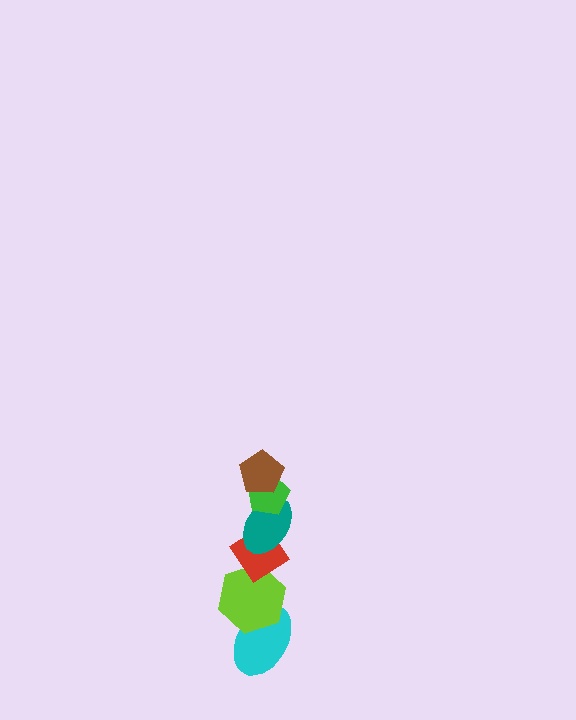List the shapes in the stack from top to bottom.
From top to bottom: the brown pentagon, the green pentagon, the teal ellipse, the red diamond, the lime hexagon, the cyan ellipse.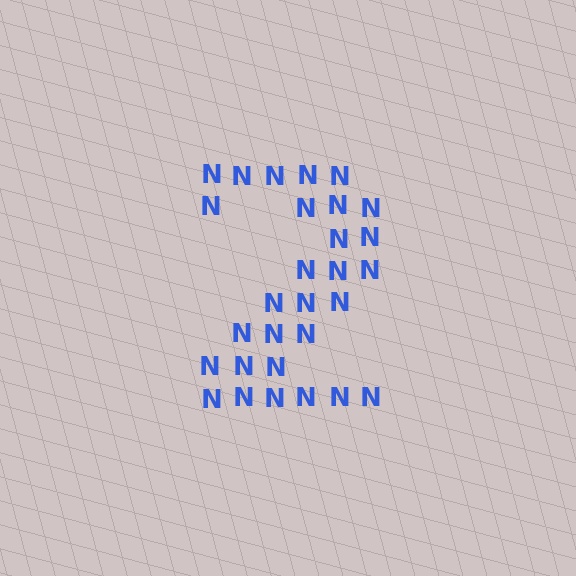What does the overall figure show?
The overall figure shows the digit 2.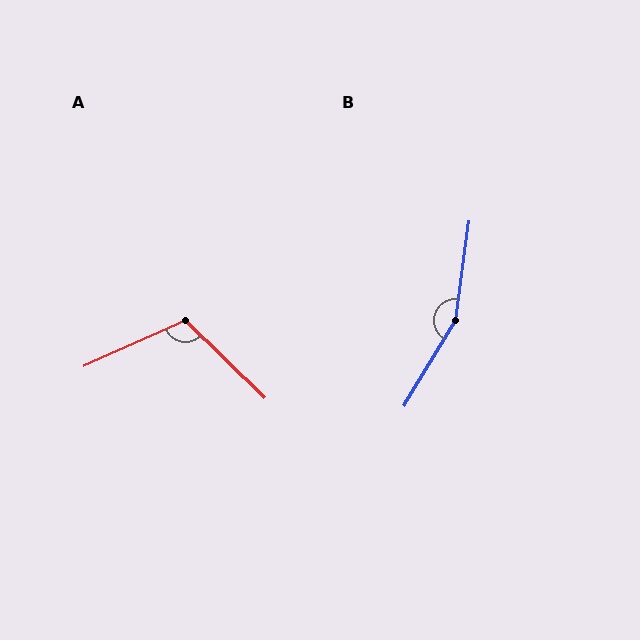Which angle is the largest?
B, at approximately 157 degrees.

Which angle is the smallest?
A, at approximately 112 degrees.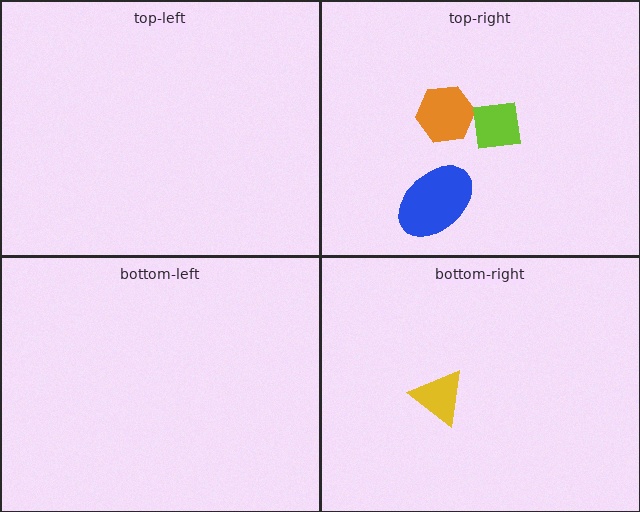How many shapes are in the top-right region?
3.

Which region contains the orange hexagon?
The top-right region.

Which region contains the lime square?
The top-right region.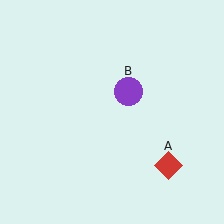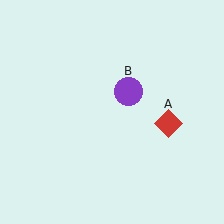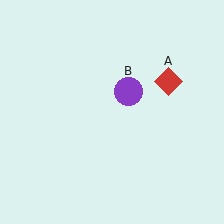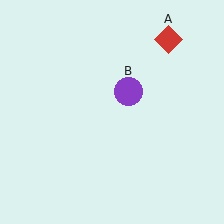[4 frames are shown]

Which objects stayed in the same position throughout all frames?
Purple circle (object B) remained stationary.